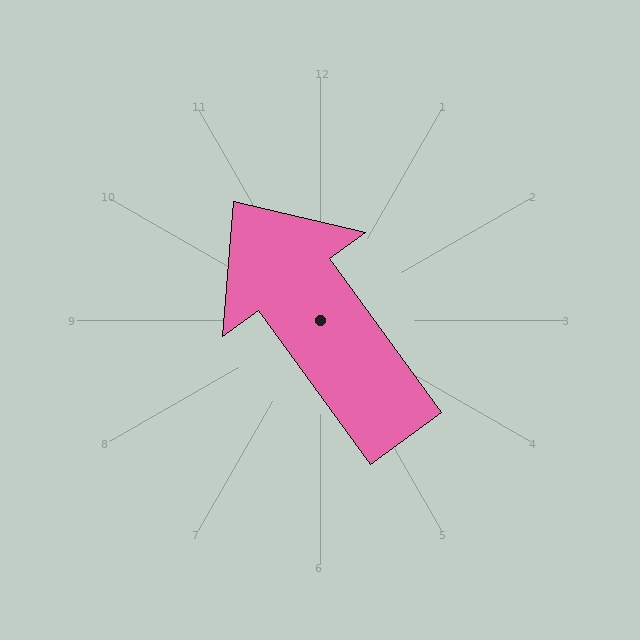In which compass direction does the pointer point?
Northwest.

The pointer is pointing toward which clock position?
Roughly 11 o'clock.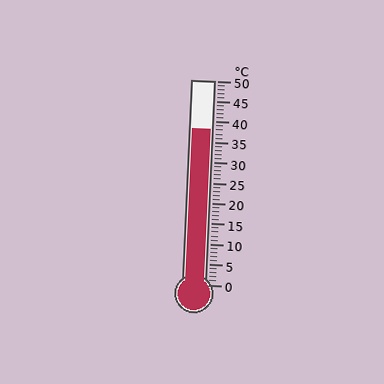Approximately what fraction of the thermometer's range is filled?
The thermometer is filled to approximately 75% of its range.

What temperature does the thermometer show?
The thermometer shows approximately 38°C.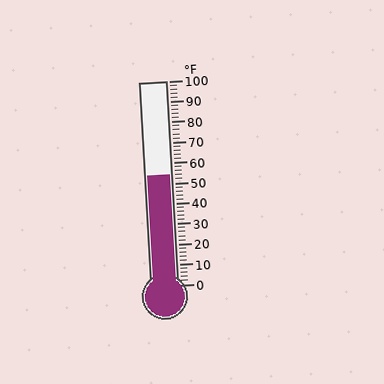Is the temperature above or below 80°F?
The temperature is below 80°F.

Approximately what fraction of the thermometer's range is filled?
The thermometer is filled to approximately 55% of its range.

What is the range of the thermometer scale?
The thermometer scale ranges from 0°F to 100°F.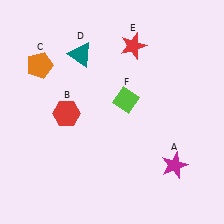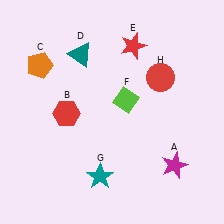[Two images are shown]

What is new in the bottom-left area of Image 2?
A teal star (G) was added in the bottom-left area of Image 2.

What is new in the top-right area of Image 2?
A red circle (H) was added in the top-right area of Image 2.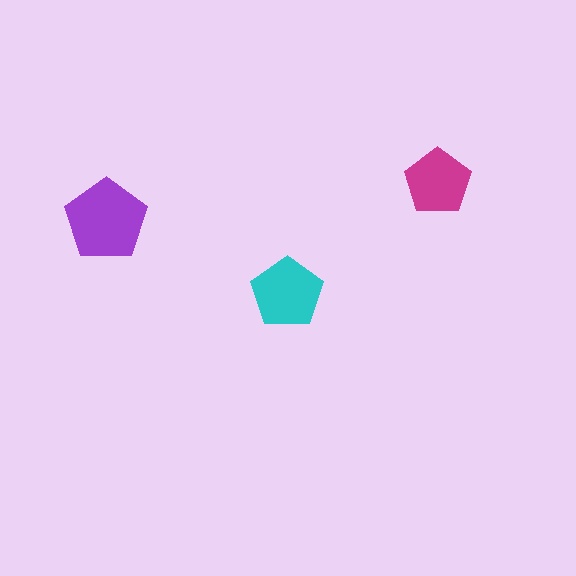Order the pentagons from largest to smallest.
the purple one, the cyan one, the magenta one.